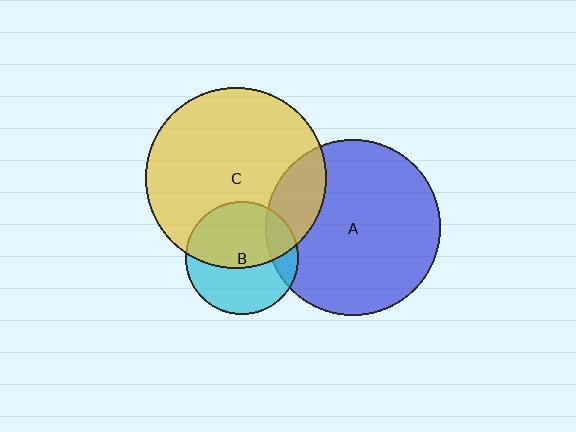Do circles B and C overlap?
Yes.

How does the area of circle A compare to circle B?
Approximately 2.4 times.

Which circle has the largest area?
Circle C (yellow).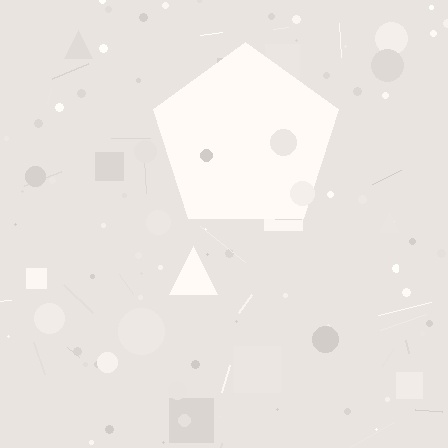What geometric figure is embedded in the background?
A pentagon is embedded in the background.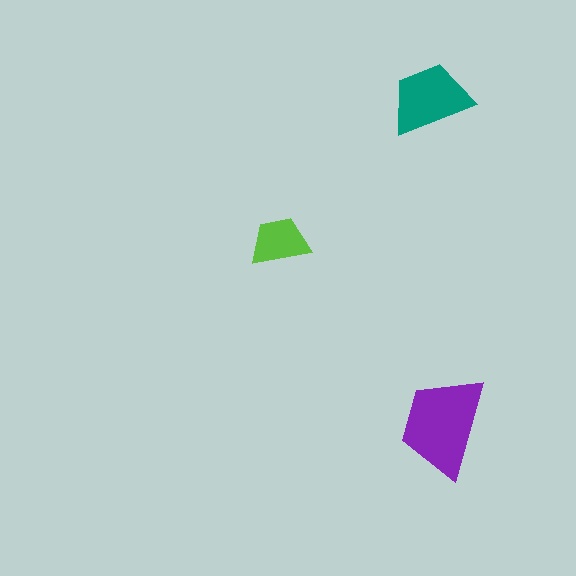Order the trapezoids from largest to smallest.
the purple one, the teal one, the lime one.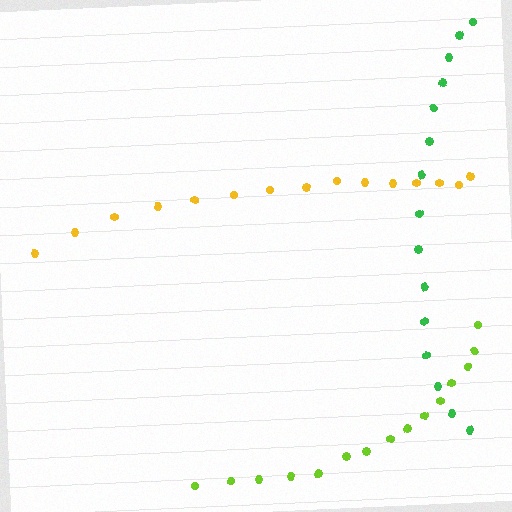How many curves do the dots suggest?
There are 3 distinct paths.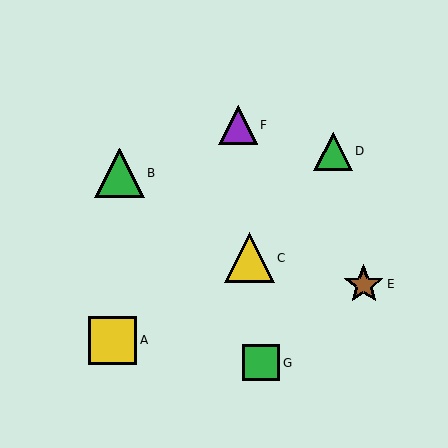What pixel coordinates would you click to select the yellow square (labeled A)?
Click at (112, 340) to select the yellow square A.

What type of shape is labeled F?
Shape F is a purple triangle.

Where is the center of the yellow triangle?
The center of the yellow triangle is at (249, 258).